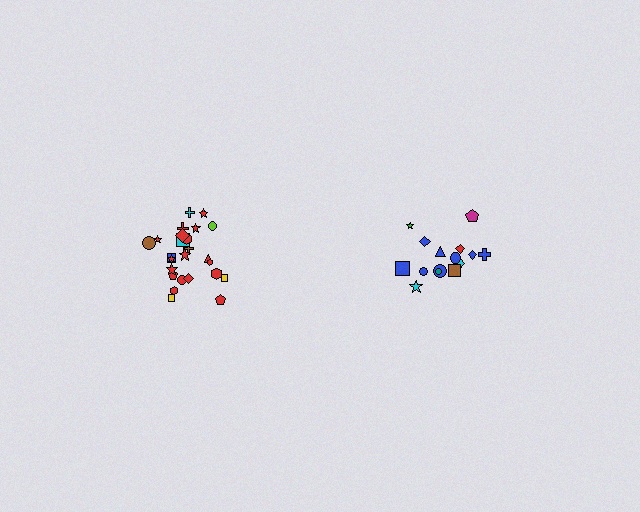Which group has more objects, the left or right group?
The left group.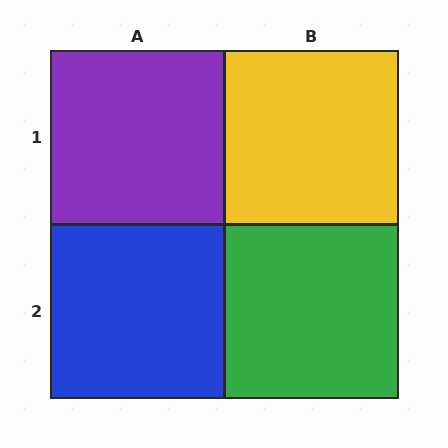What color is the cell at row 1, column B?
Yellow.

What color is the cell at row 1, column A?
Purple.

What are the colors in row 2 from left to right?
Blue, green.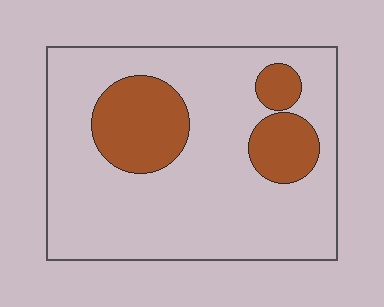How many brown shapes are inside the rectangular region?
3.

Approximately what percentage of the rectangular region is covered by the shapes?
Approximately 20%.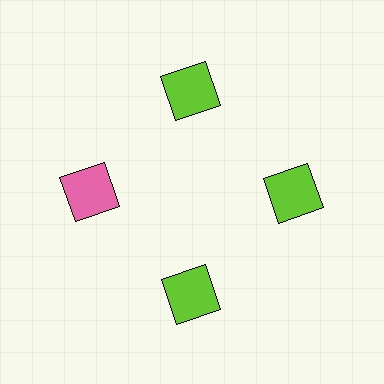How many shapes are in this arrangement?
There are 4 shapes arranged in a ring pattern.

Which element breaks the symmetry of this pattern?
The pink square at roughly the 9 o'clock position breaks the symmetry. All other shapes are lime squares.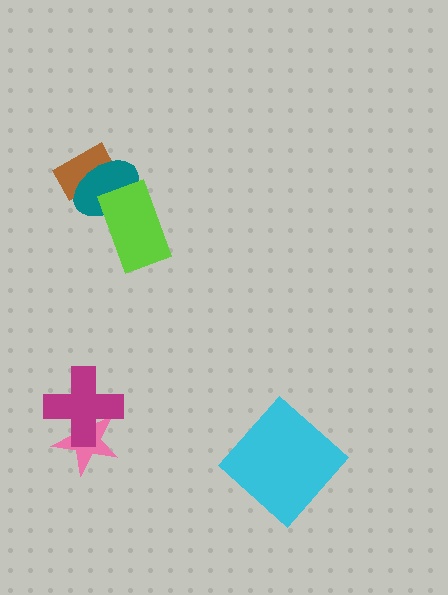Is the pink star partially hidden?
Yes, it is partially covered by another shape.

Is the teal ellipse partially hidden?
Yes, it is partially covered by another shape.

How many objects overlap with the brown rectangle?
1 object overlaps with the brown rectangle.